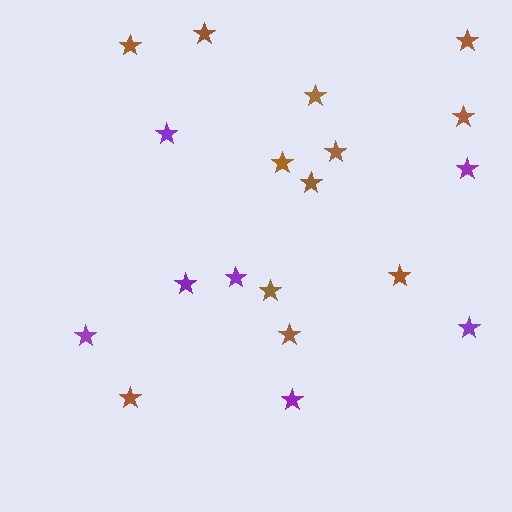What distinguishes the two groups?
There are 2 groups: one group of purple stars (7) and one group of brown stars (12).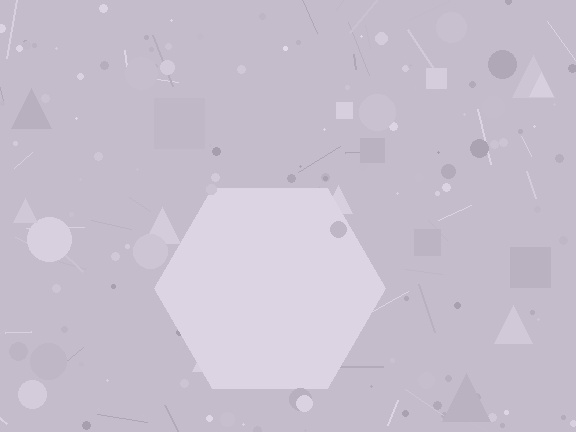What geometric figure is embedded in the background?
A hexagon is embedded in the background.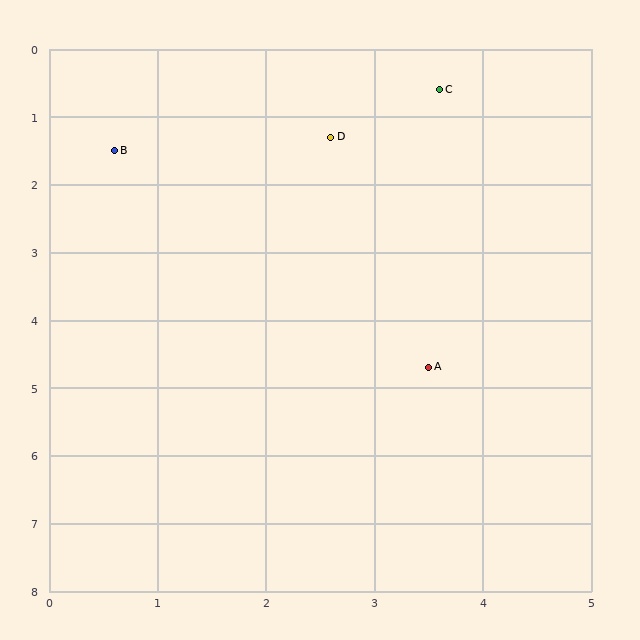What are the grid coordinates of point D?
Point D is at approximately (2.6, 1.3).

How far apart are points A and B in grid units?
Points A and B are about 4.3 grid units apart.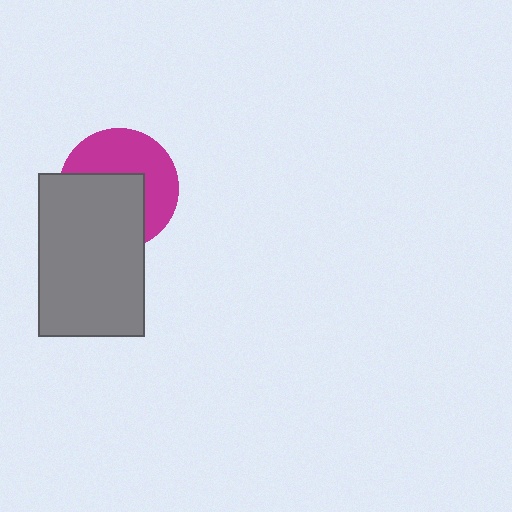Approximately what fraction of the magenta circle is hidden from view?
Roughly 50% of the magenta circle is hidden behind the gray rectangle.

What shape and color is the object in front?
The object in front is a gray rectangle.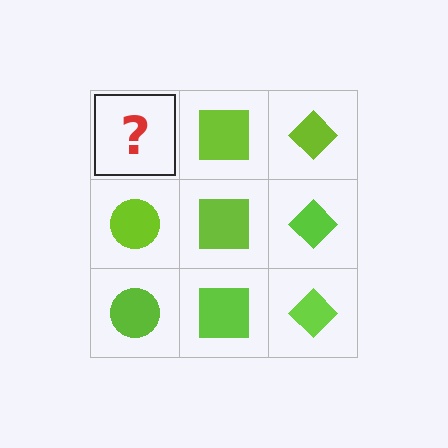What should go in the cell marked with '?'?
The missing cell should contain a lime circle.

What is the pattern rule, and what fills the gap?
The rule is that each column has a consistent shape. The gap should be filled with a lime circle.